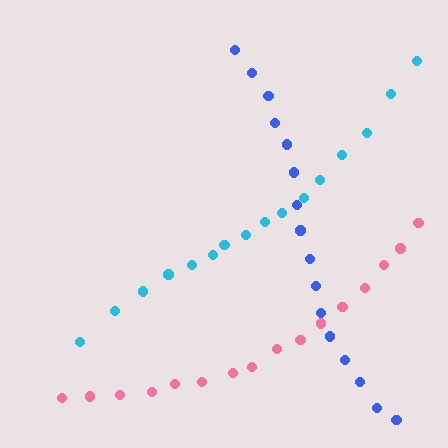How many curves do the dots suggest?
There are 3 distinct paths.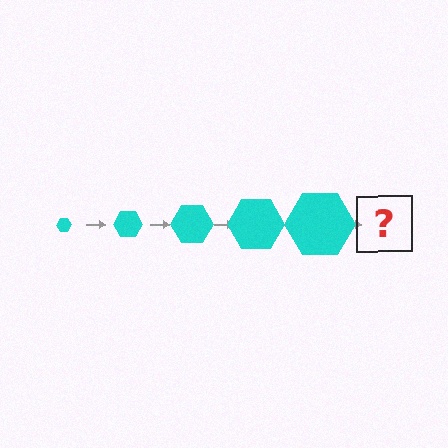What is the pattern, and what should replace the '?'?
The pattern is that the hexagon gets progressively larger each step. The '?' should be a cyan hexagon, larger than the previous one.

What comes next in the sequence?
The next element should be a cyan hexagon, larger than the previous one.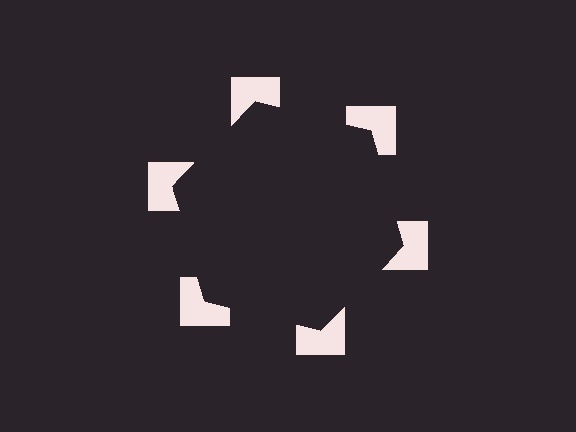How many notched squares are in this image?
There are 6 — one at each vertex of the illusory hexagon.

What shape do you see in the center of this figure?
An illusory hexagon — its edges are inferred from the aligned wedge cuts in the notched squares, not physically drawn.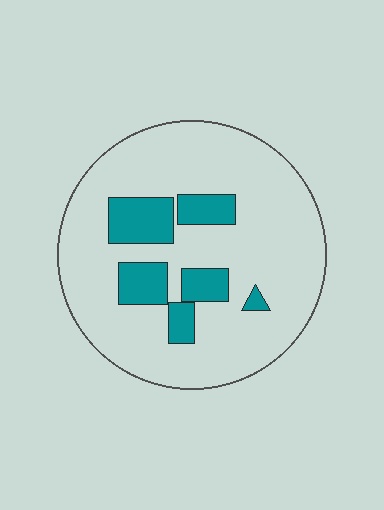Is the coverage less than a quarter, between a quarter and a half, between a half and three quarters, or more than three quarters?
Less than a quarter.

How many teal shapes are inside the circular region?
6.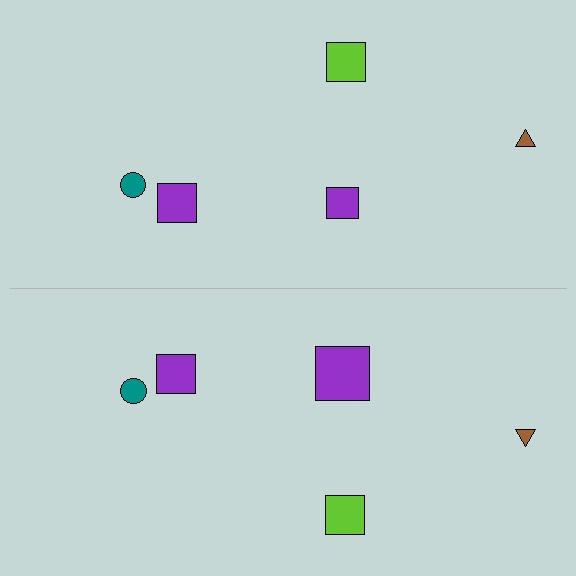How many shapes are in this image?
There are 10 shapes in this image.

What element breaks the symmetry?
The purple square on the bottom side has a different size than its mirror counterpart.